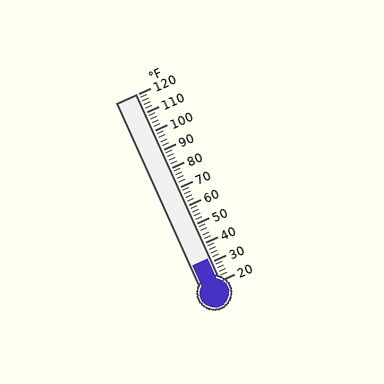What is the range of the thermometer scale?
The thermometer scale ranges from 20°F to 120°F.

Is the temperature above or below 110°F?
The temperature is below 110°F.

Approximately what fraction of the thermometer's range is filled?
The thermometer is filled to approximately 10% of its range.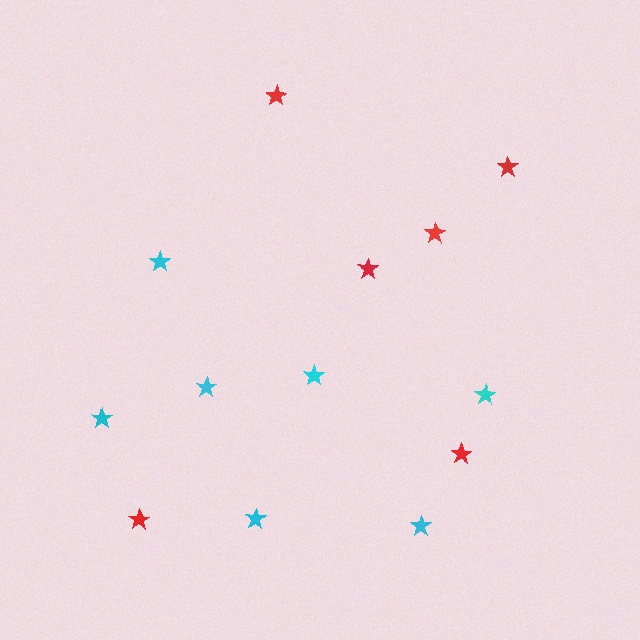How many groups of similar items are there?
There are 2 groups: one group of red stars (6) and one group of cyan stars (7).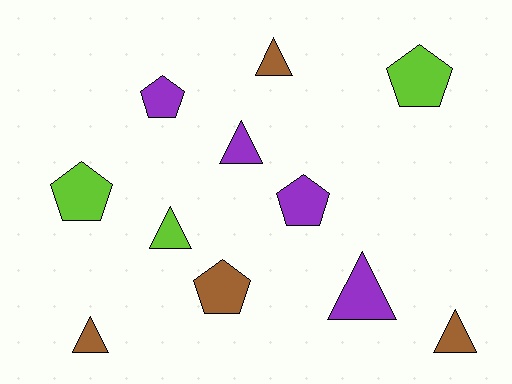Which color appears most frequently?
Purple, with 4 objects.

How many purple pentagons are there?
There are 2 purple pentagons.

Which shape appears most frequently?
Triangle, with 6 objects.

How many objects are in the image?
There are 11 objects.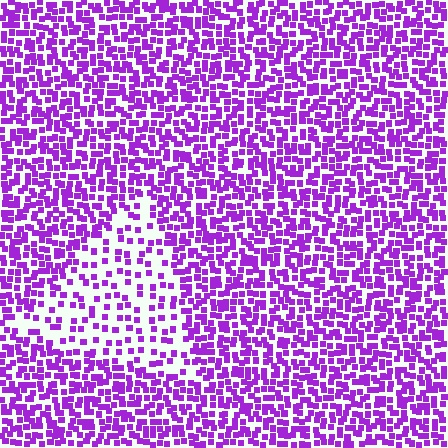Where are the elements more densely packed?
The elements are more densely packed outside the triangle boundary.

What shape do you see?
I see a triangle.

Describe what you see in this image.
The image contains small purple elements arranged at two different densities. A triangle-shaped region is visible where the elements are less densely packed than the surrounding area.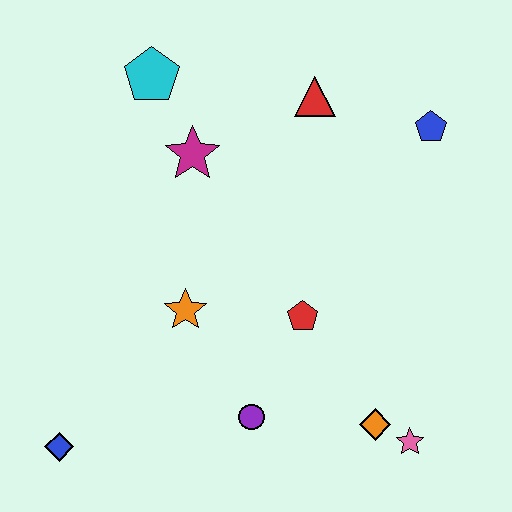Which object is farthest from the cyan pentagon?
The pink star is farthest from the cyan pentagon.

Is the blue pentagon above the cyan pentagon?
No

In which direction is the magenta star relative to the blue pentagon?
The magenta star is to the left of the blue pentagon.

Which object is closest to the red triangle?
The blue pentagon is closest to the red triangle.